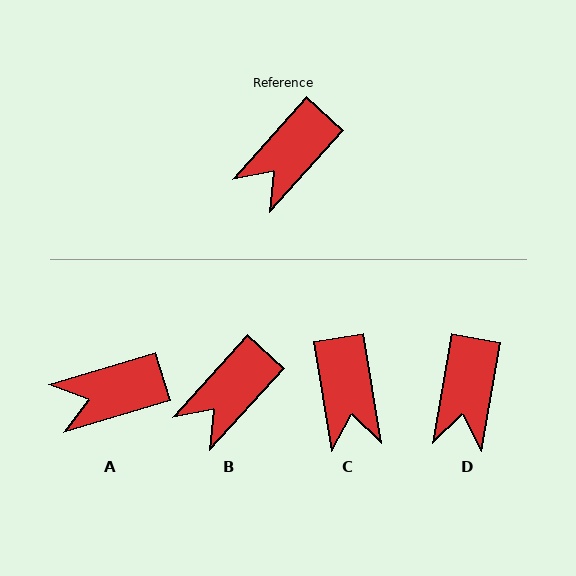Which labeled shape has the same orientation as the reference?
B.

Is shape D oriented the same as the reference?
No, it is off by about 32 degrees.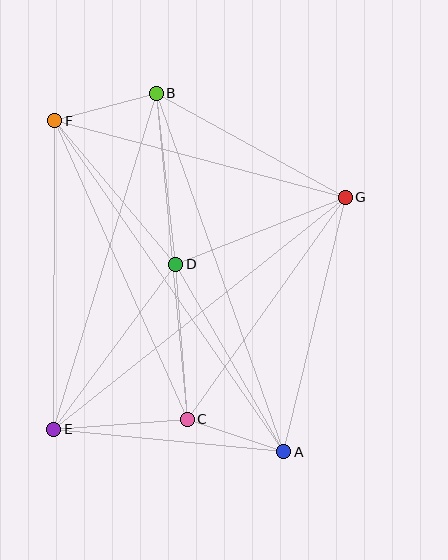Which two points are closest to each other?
Points A and C are closest to each other.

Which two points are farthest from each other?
Points A and F are farthest from each other.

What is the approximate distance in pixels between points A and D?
The distance between A and D is approximately 216 pixels.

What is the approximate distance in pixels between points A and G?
The distance between A and G is approximately 262 pixels.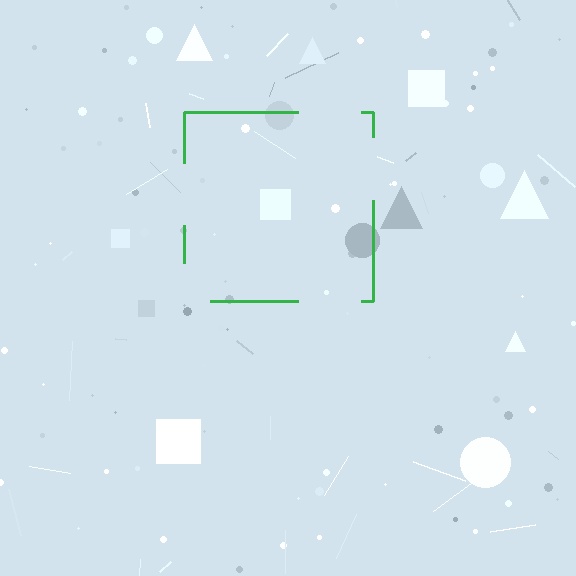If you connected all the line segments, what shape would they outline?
They would outline a square.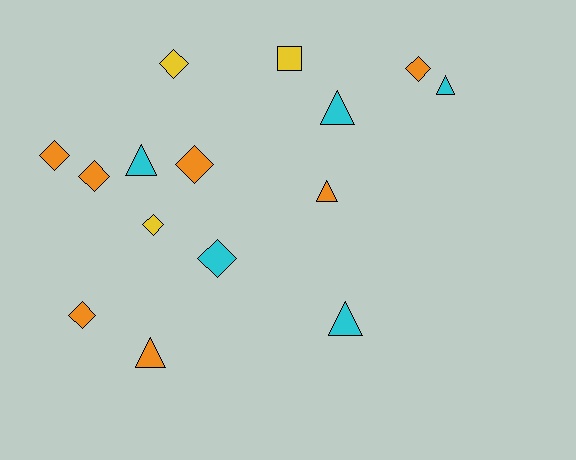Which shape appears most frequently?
Diamond, with 8 objects.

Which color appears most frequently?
Orange, with 7 objects.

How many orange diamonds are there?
There are 5 orange diamonds.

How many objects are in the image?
There are 15 objects.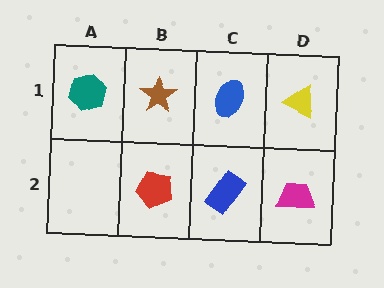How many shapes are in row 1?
4 shapes.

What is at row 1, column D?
A yellow triangle.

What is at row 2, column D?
A magenta trapezoid.